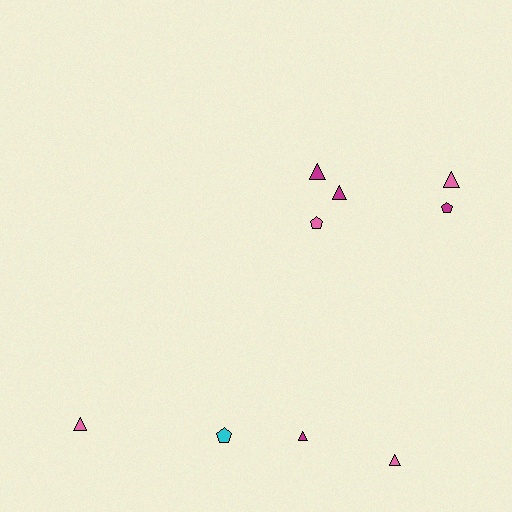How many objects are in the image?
There are 9 objects.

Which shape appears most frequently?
Triangle, with 6 objects.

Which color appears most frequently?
Pink, with 4 objects.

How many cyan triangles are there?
There are no cyan triangles.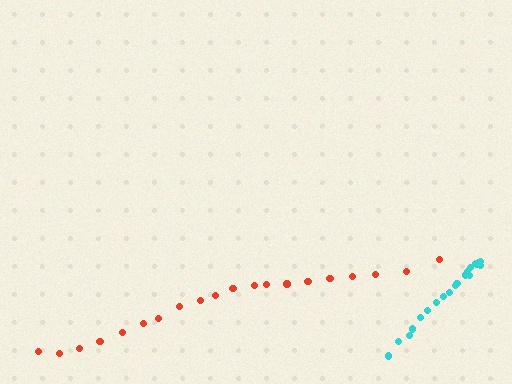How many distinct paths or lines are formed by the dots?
There are 2 distinct paths.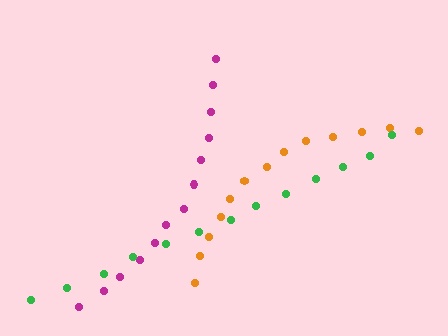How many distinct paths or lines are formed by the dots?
There are 3 distinct paths.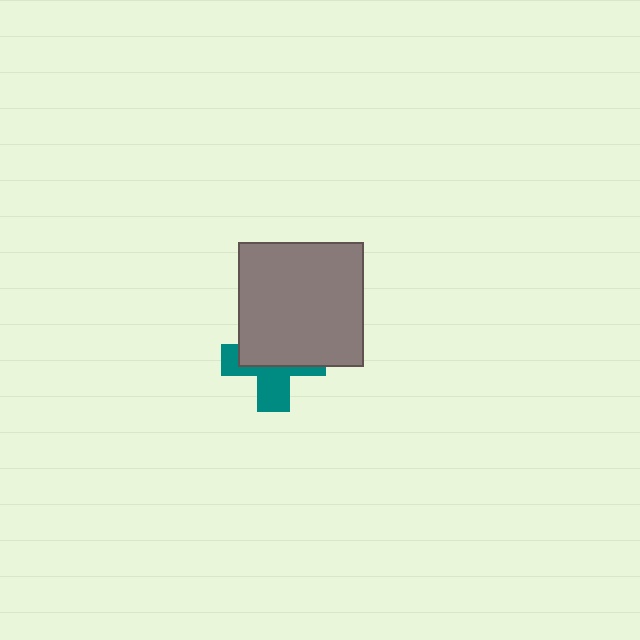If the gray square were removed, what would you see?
You would see the complete teal cross.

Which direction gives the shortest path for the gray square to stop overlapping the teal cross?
Moving up gives the shortest separation.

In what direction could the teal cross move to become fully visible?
The teal cross could move down. That would shift it out from behind the gray square entirely.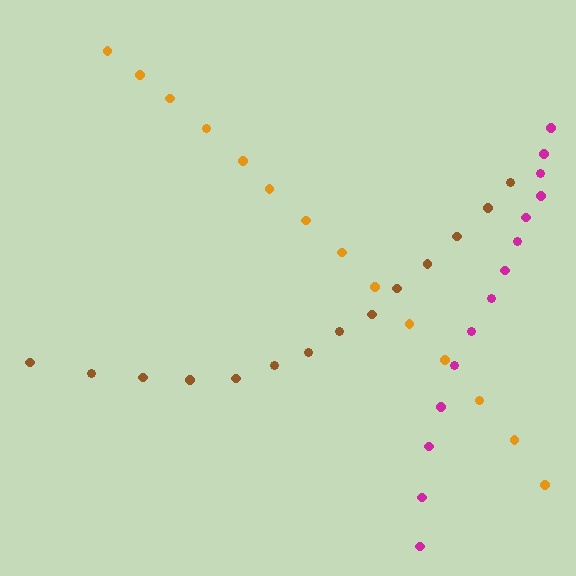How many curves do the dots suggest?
There are 3 distinct paths.